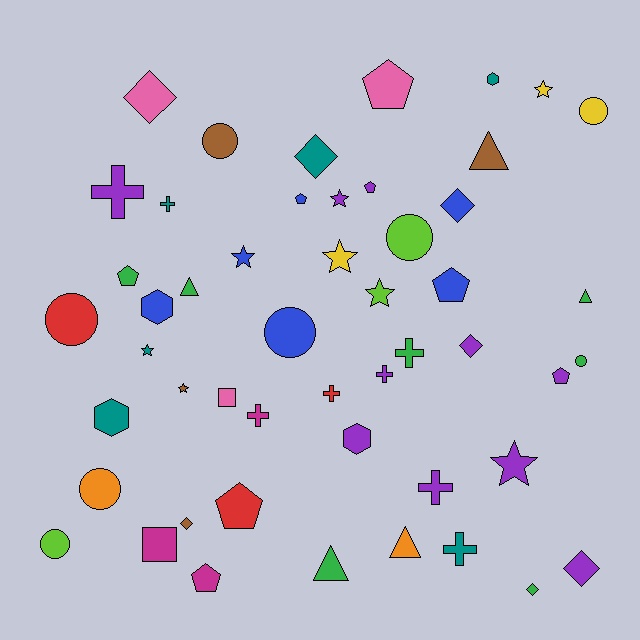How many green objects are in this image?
There are 7 green objects.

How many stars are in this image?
There are 8 stars.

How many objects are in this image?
There are 50 objects.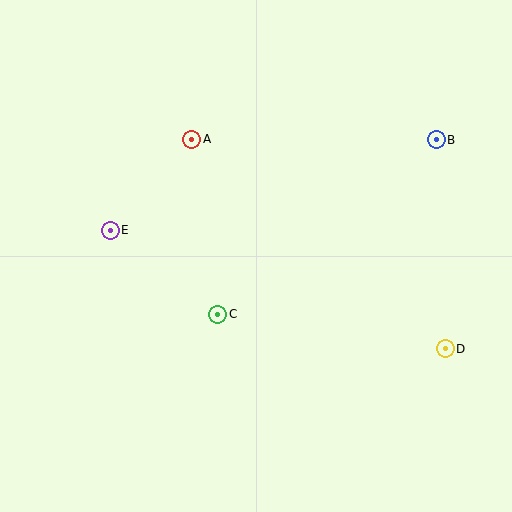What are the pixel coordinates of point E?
Point E is at (110, 230).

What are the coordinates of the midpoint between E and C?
The midpoint between E and C is at (164, 272).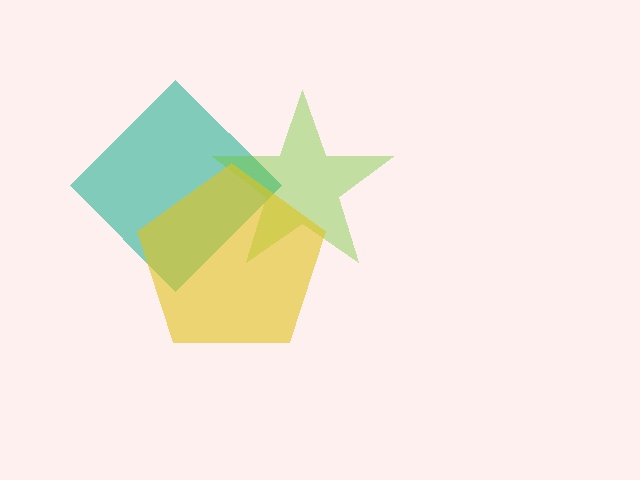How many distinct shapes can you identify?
There are 3 distinct shapes: a teal diamond, a lime star, a yellow pentagon.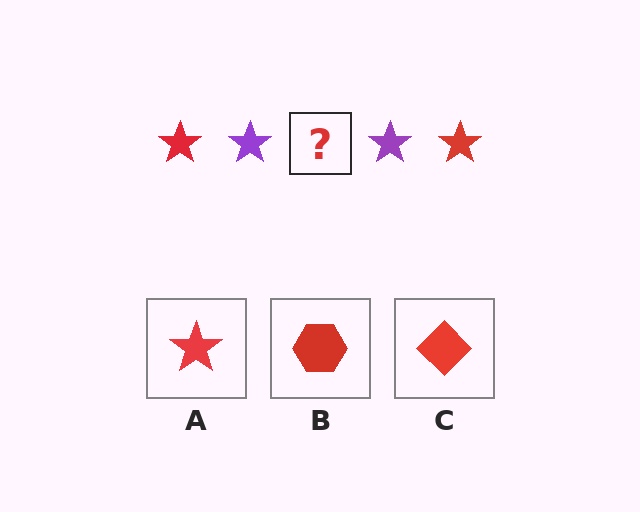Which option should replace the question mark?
Option A.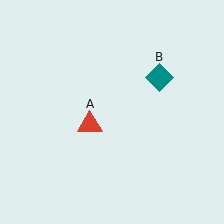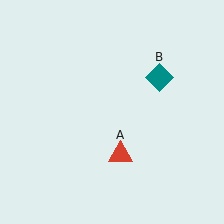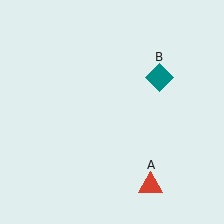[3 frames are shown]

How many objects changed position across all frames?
1 object changed position: red triangle (object A).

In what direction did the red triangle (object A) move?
The red triangle (object A) moved down and to the right.